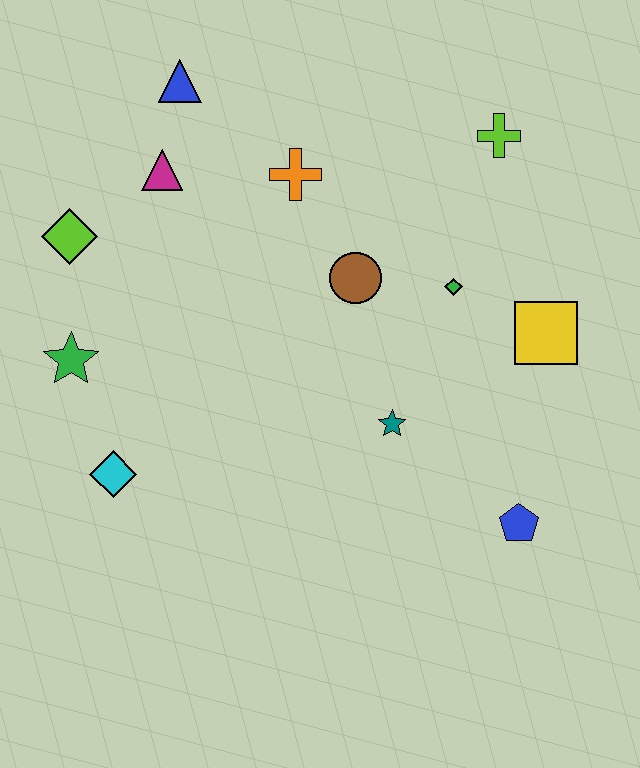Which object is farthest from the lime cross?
The cyan diamond is farthest from the lime cross.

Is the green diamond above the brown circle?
No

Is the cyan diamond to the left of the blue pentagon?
Yes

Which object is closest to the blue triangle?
The magenta triangle is closest to the blue triangle.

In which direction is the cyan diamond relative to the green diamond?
The cyan diamond is to the left of the green diamond.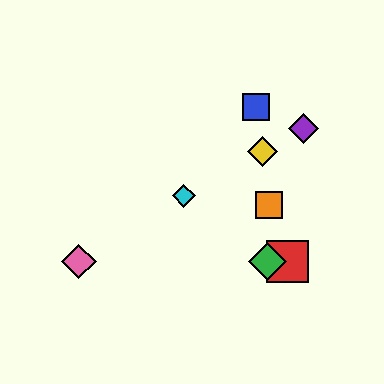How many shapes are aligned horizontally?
3 shapes (the red square, the green diamond, the pink diamond) are aligned horizontally.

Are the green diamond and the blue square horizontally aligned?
No, the green diamond is at y≈261 and the blue square is at y≈107.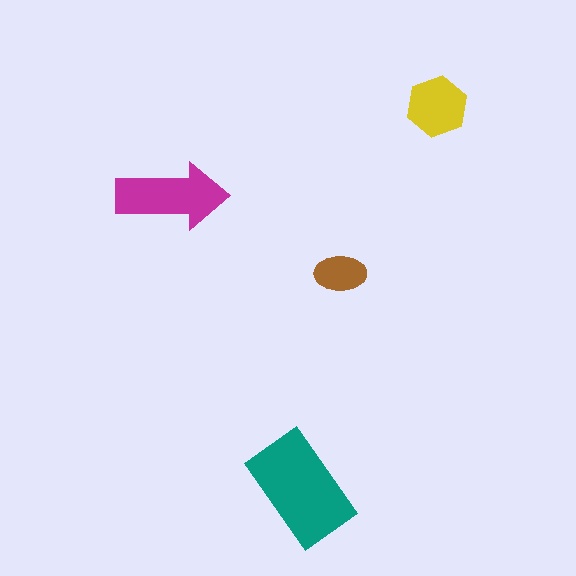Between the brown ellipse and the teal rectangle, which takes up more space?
The teal rectangle.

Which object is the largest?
The teal rectangle.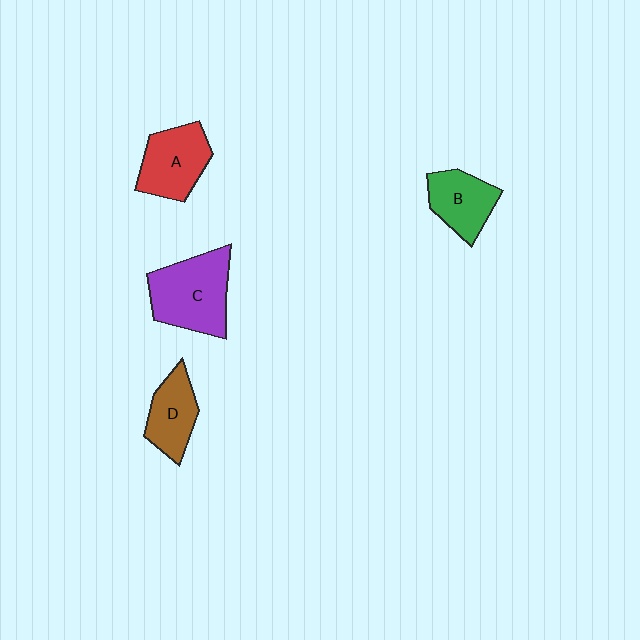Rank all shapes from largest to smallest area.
From largest to smallest: C (purple), A (red), B (green), D (brown).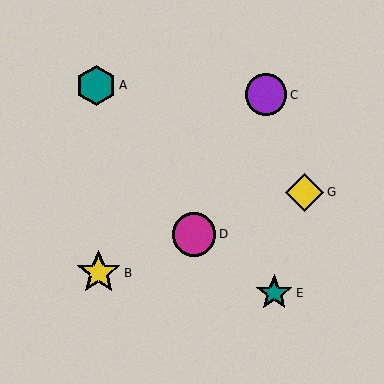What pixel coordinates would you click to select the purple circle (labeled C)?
Click at (266, 95) to select the purple circle C.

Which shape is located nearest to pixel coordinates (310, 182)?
The yellow diamond (labeled G) at (304, 192) is nearest to that location.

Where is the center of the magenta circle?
The center of the magenta circle is at (194, 234).